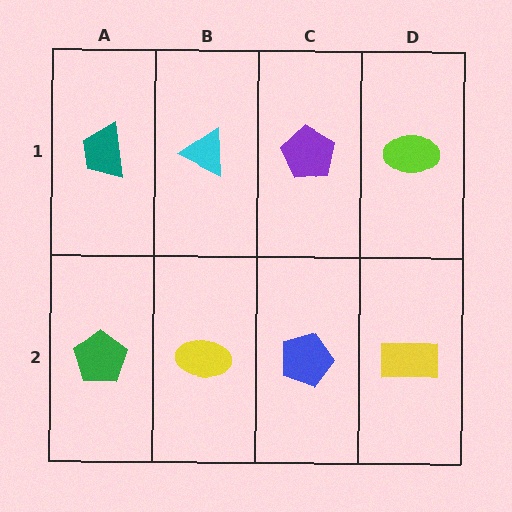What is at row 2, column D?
A yellow rectangle.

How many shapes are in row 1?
4 shapes.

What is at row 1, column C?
A purple pentagon.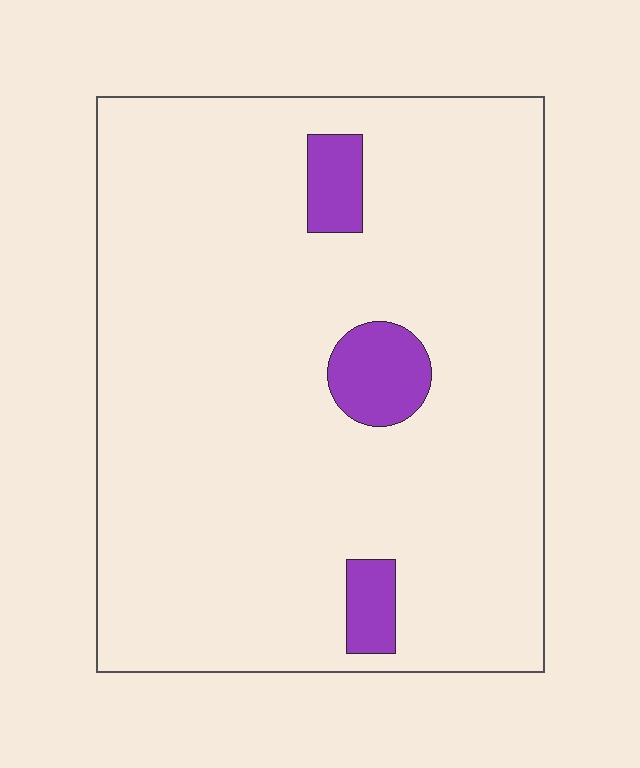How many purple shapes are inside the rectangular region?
3.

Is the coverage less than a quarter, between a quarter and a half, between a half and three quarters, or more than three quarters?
Less than a quarter.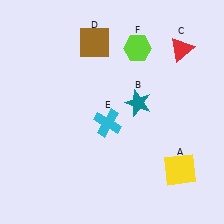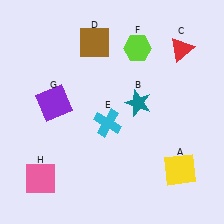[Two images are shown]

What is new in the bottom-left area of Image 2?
A pink square (H) was added in the bottom-left area of Image 2.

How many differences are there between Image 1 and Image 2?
There are 2 differences between the two images.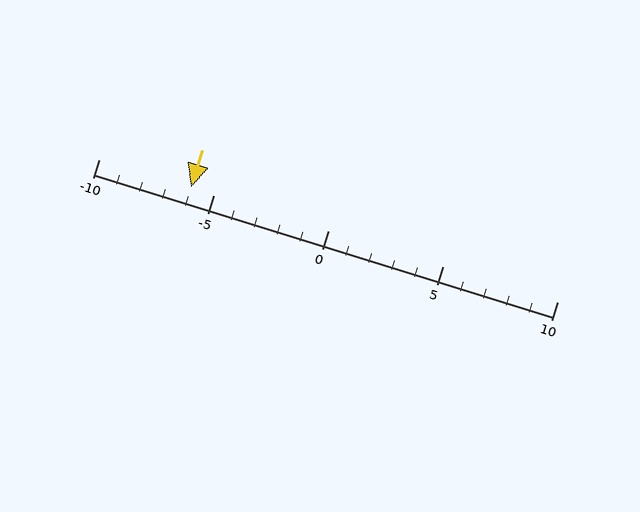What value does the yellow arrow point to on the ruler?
The yellow arrow points to approximately -6.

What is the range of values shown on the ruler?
The ruler shows values from -10 to 10.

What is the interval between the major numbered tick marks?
The major tick marks are spaced 5 units apart.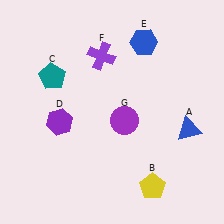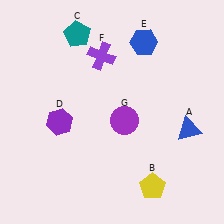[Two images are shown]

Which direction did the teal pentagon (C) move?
The teal pentagon (C) moved up.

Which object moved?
The teal pentagon (C) moved up.